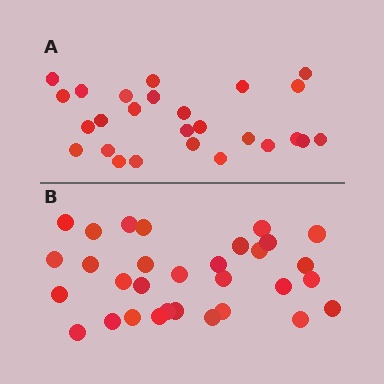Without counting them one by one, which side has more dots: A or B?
Region B (the bottom region) has more dots.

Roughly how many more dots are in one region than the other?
Region B has about 5 more dots than region A.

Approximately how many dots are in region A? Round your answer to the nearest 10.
About 30 dots. (The exact count is 26, which rounds to 30.)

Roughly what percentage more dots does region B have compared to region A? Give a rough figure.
About 20% more.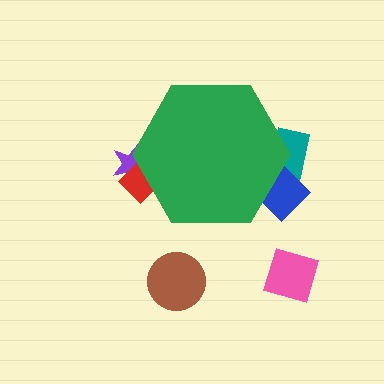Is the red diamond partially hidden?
Yes, the red diamond is partially hidden behind the green hexagon.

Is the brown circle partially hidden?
No, the brown circle is fully visible.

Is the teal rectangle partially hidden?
Yes, the teal rectangle is partially hidden behind the green hexagon.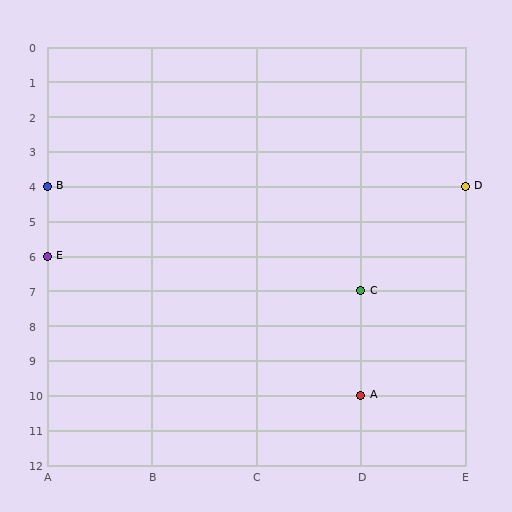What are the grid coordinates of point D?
Point D is at grid coordinates (E, 4).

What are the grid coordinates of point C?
Point C is at grid coordinates (D, 7).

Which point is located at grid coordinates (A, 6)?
Point E is at (A, 6).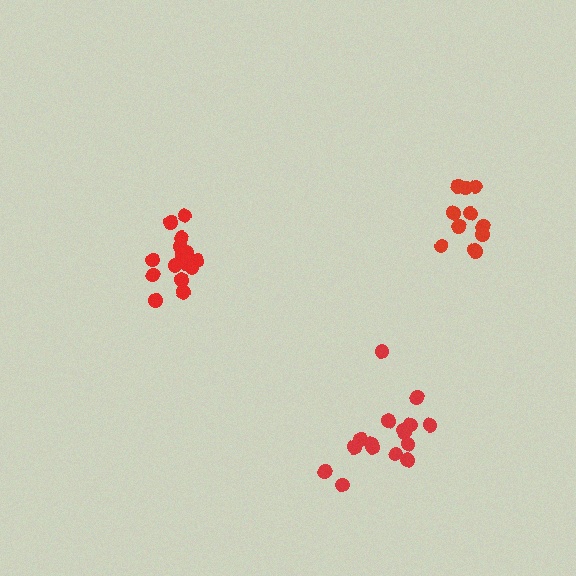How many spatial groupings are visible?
There are 3 spatial groupings.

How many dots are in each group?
Group 1: 15 dots, Group 2: 16 dots, Group 3: 11 dots (42 total).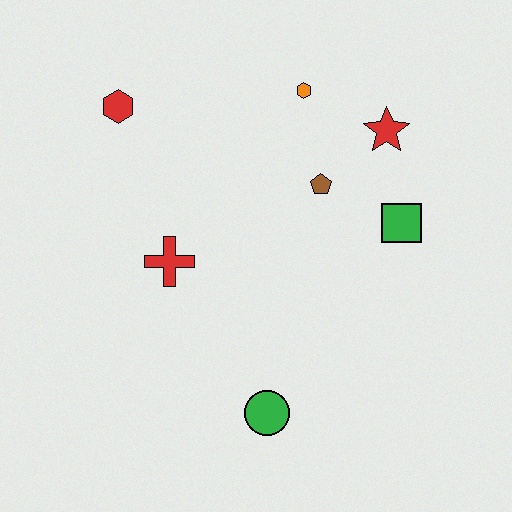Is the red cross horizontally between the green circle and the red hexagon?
Yes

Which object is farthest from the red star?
The green circle is farthest from the red star.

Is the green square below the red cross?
No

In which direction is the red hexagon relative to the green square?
The red hexagon is to the left of the green square.